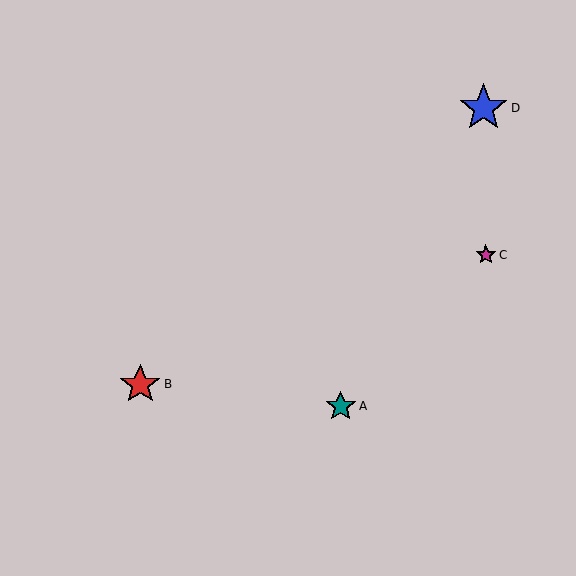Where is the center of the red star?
The center of the red star is at (140, 384).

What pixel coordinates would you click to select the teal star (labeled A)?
Click at (341, 406) to select the teal star A.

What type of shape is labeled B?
Shape B is a red star.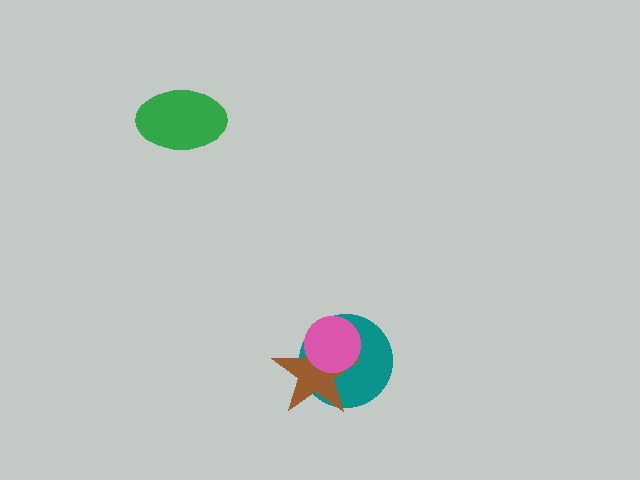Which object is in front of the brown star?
The pink circle is in front of the brown star.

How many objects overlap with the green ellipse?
0 objects overlap with the green ellipse.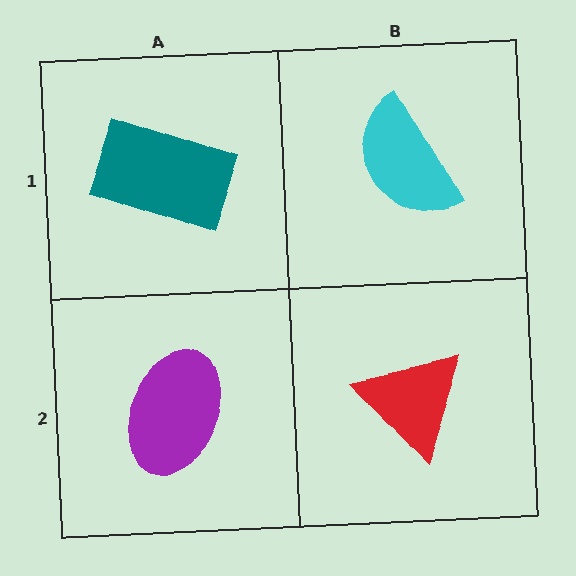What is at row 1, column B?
A cyan semicircle.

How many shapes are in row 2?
2 shapes.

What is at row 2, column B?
A red triangle.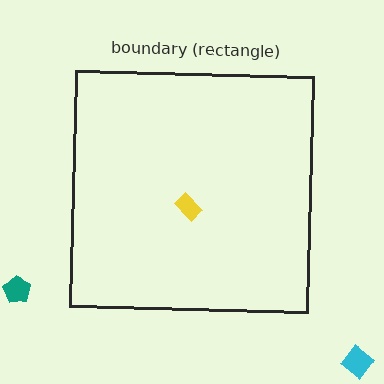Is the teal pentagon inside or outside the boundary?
Outside.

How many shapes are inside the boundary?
1 inside, 2 outside.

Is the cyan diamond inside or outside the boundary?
Outside.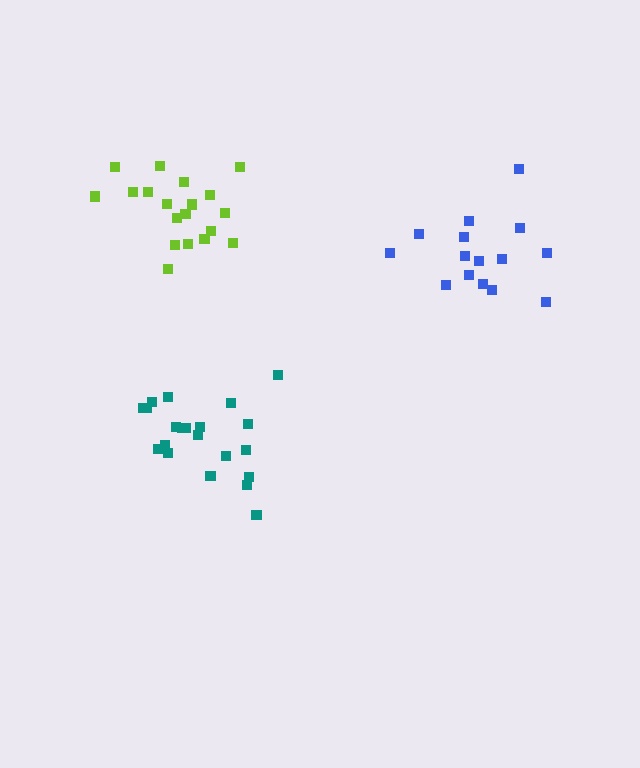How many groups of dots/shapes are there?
There are 3 groups.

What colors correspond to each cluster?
The clusters are colored: teal, blue, lime.